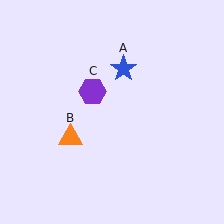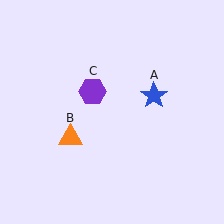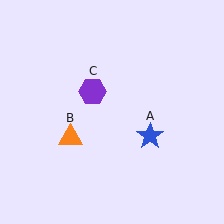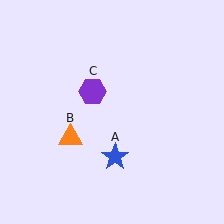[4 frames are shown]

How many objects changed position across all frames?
1 object changed position: blue star (object A).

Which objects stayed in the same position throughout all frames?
Orange triangle (object B) and purple hexagon (object C) remained stationary.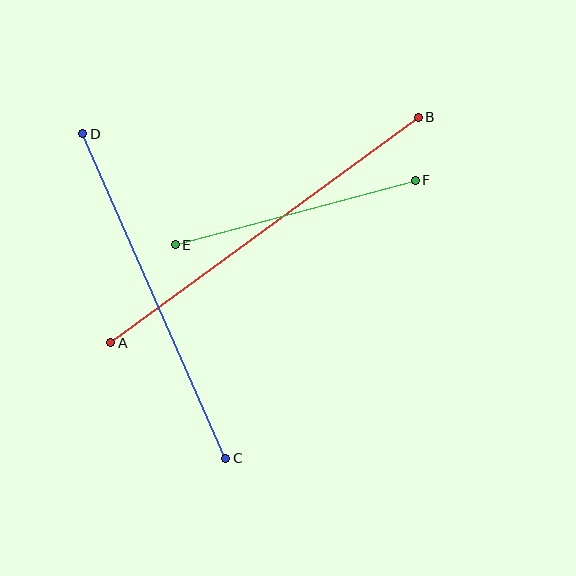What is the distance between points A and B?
The distance is approximately 381 pixels.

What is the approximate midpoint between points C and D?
The midpoint is at approximately (154, 296) pixels.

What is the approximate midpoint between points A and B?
The midpoint is at approximately (264, 230) pixels.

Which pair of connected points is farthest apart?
Points A and B are farthest apart.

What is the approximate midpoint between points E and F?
The midpoint is at approximately (295, 213) pixels.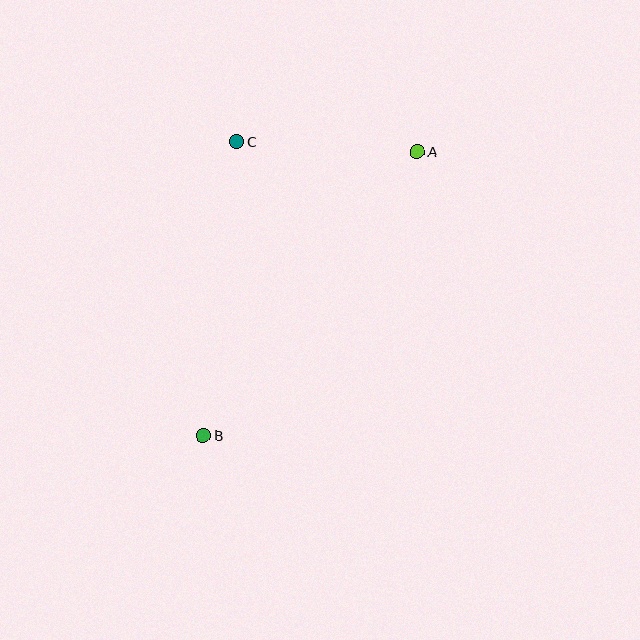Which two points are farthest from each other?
Points A and B are farthest from each other.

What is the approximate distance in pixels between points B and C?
The distance between B and C is approximately 296 pixels.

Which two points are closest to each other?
Points A and C are closest to each other.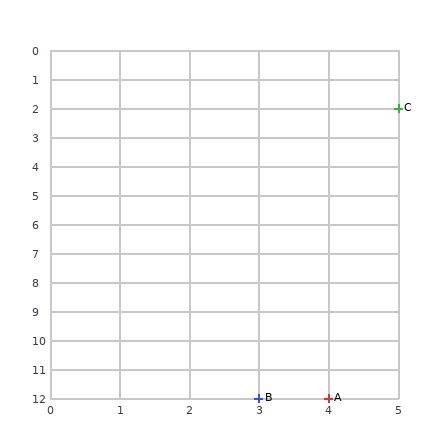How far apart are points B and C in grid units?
Points B and C are 2 columns and 10 rows apart (about 10.2 grid units diagonally).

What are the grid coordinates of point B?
Point B is at grid coordinates (3, 12).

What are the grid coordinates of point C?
Point C is at grid coordinates (5, 2).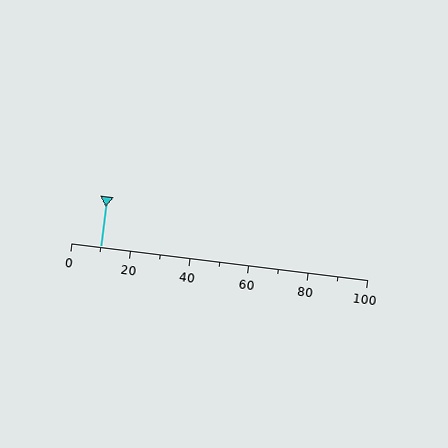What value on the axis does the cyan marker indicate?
The marker indicates approximately 10.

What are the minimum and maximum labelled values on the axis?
The axis runs from 0 to 100.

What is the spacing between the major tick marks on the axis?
The major ticks are spaced 20 apart.